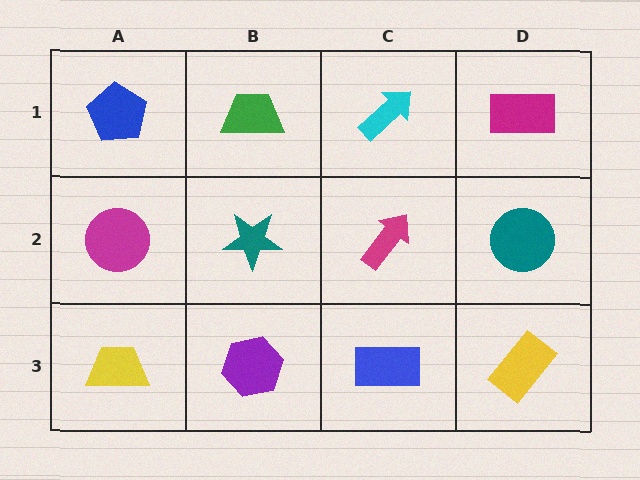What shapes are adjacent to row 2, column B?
A green trapezoid (row 1, column B), a purple hexagon (row 3, column B), a magenta circle (row 2, column A), a magenta arrow (row 2, column C).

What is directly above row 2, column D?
A magenta rectangle.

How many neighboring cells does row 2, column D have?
3.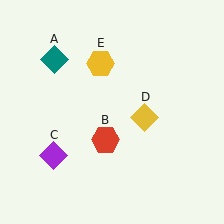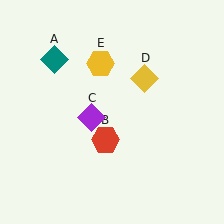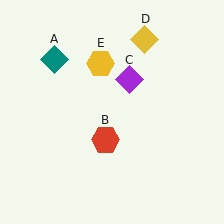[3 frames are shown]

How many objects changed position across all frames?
2 objects changed position: purple diamond (object C), yellow diamond (object D).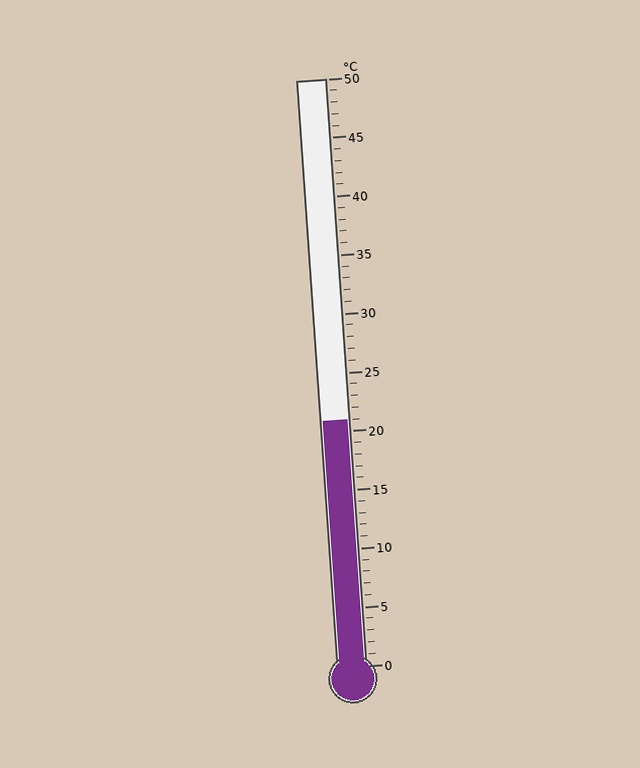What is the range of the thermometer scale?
The thermometer scale ranges from 0°C to 50°C.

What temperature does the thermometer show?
The thermometer shows approximately 21°C.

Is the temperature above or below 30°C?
The temperature is below 30°C.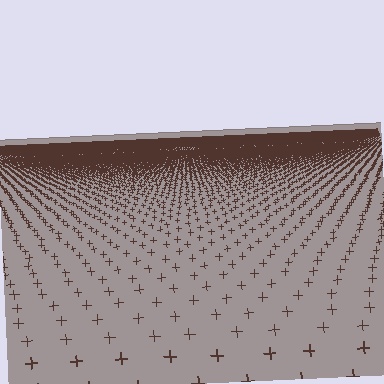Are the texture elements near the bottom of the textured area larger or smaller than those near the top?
Larger. Near the bottom, elements are closer to the viewer and appear at a bigger on-screen size.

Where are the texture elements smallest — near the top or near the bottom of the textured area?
Near the top.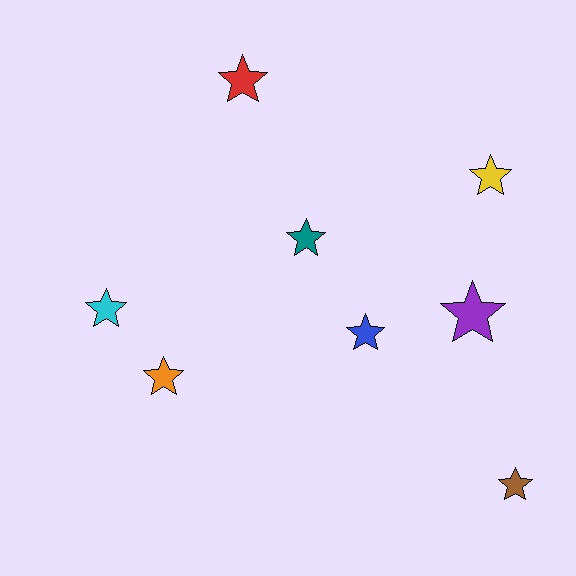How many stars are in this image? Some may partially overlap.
There are 8 stars.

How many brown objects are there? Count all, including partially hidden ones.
There is 1 brown object.